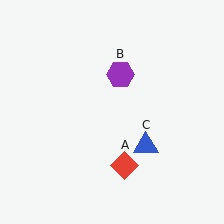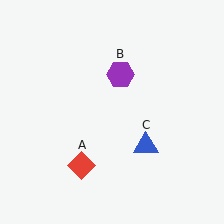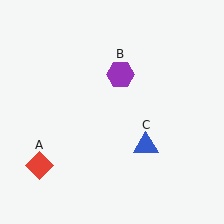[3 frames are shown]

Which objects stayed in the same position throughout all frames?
Purple hexagon (object B) and blue triangle (object C) remained stationary.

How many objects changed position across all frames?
1 object changed position: red diamond (object A).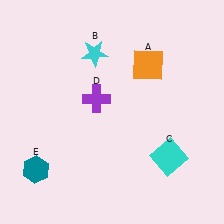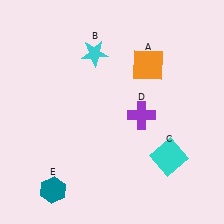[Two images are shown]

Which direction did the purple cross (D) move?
The purple cross (D) moved right.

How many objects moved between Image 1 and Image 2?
2 objects moved between the two images.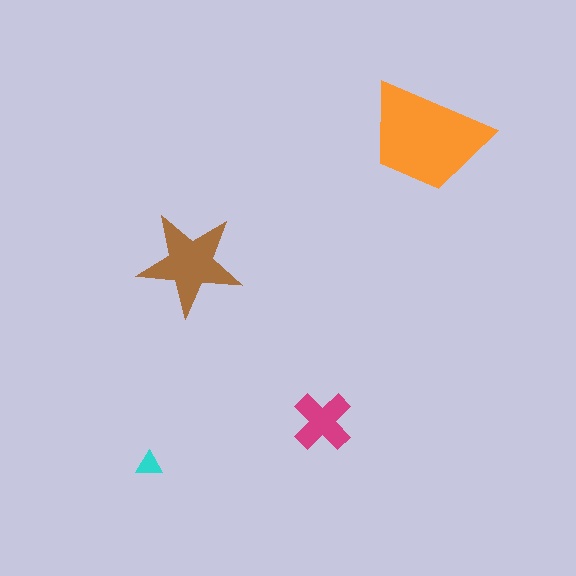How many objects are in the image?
There are 4 objects in the image.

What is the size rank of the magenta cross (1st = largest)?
3rd.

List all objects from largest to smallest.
The orange trapezoid, the brown star, the magenta cross, the cyan triangle.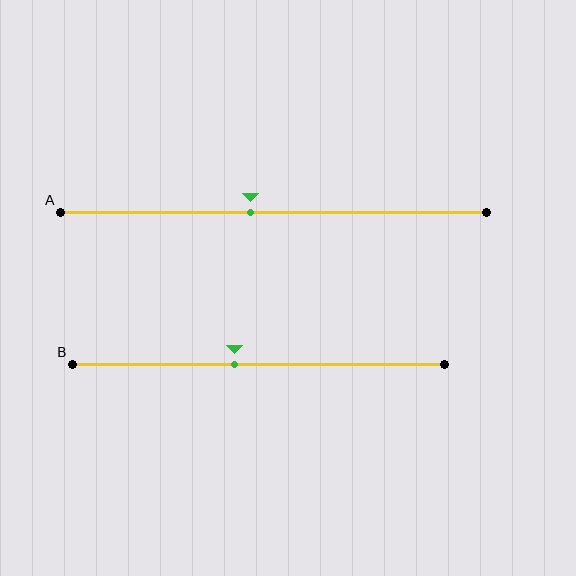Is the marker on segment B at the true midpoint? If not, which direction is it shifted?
No, the marker on segment B is shifted to the left by about 6% of the segment length.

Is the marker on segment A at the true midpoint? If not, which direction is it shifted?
No, the marker on segment A is shifted to the left by about 5% of the segment length.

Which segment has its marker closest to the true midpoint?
Segment A has its marker closest to the true midpoint.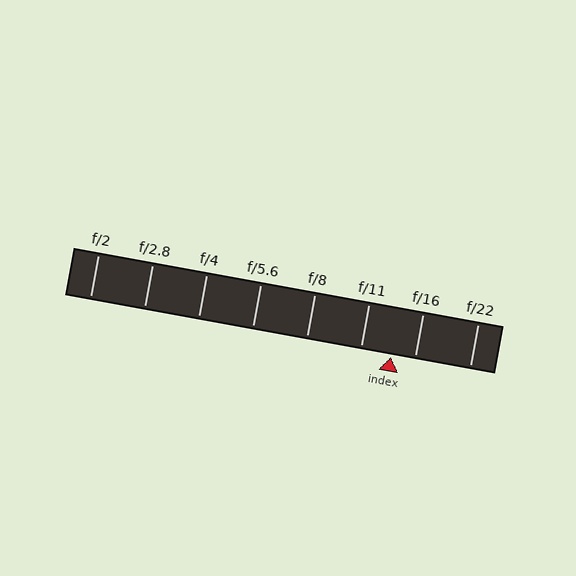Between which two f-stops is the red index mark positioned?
The index mark is between f/11 and f/16.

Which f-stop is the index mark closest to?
The index mark is closest to f/16.